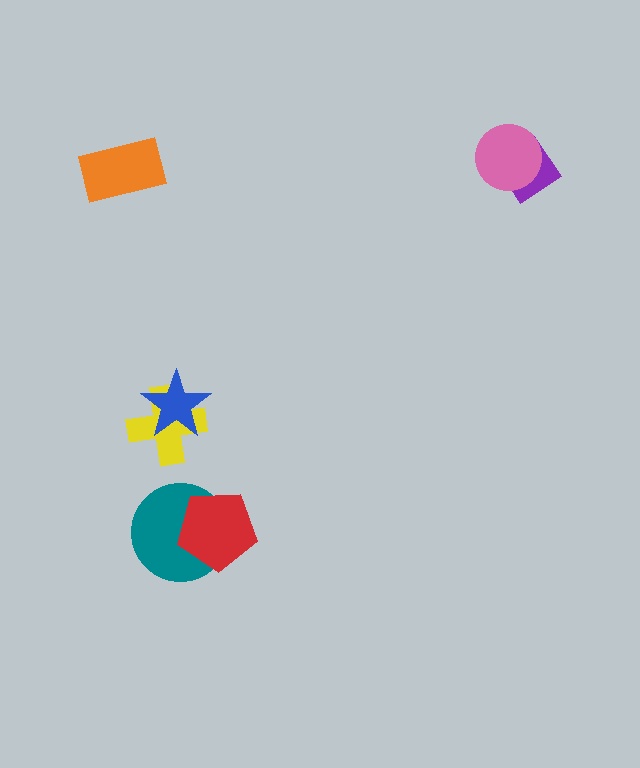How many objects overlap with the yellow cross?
1 object overlaps with the yellow cross.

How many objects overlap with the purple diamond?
1 object overlaps with the purple diamond.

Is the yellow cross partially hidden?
Yes, it is partially covered by another shape.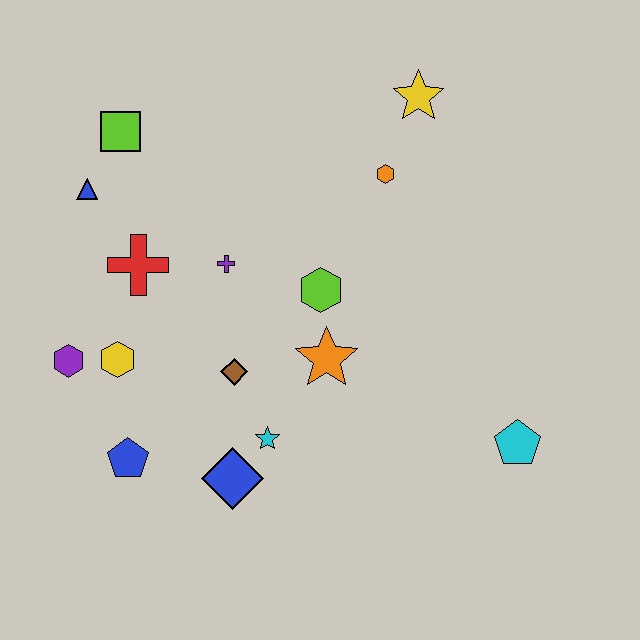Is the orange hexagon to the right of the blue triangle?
Yes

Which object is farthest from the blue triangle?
The cyan pentagon is farthest from the blue triangle.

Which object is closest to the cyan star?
The blue diamond is closest to the cyan star.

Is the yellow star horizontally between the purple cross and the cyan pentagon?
Yes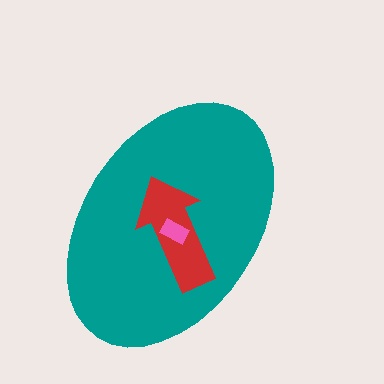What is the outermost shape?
The teal ellipse.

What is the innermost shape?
The pink rectangle.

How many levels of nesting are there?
3.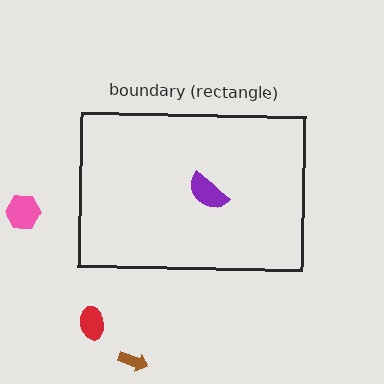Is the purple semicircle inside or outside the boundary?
Inside.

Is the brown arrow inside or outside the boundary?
Outside.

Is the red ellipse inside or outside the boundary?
Outside.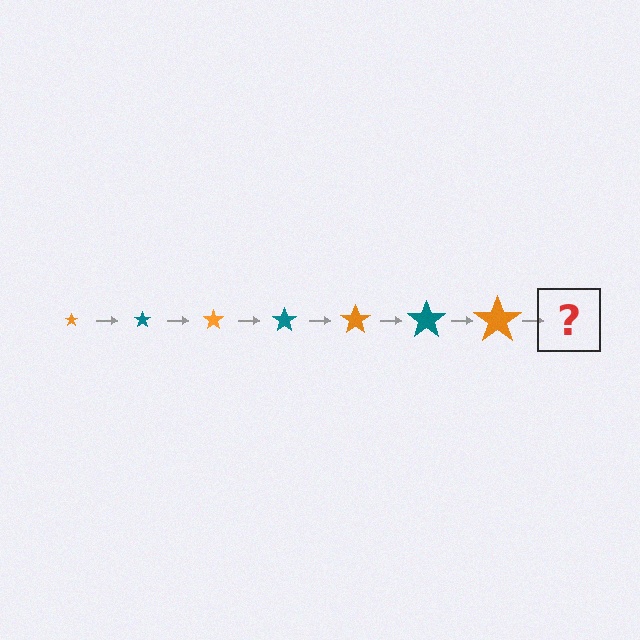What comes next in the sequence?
The next element should be a teal star, larger than the previous one.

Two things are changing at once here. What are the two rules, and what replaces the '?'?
The two rules are that the star grows larger each step and the color cycles through orange and teal. The '?' should be a teal star, larger than the previous one.